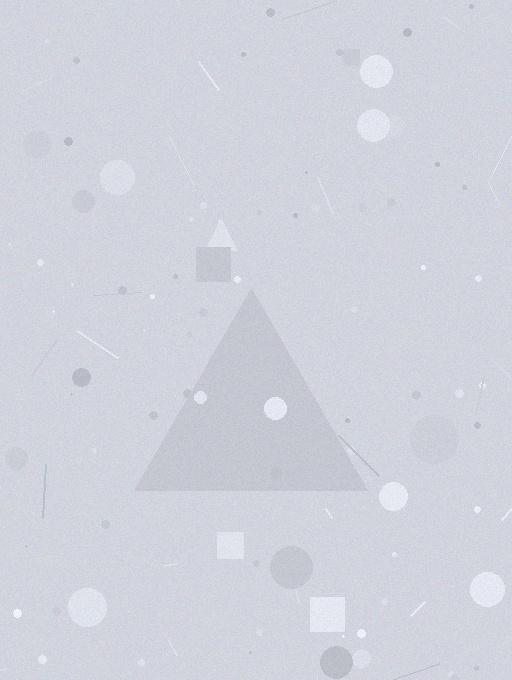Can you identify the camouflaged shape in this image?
The camouflaged shape is a triangle.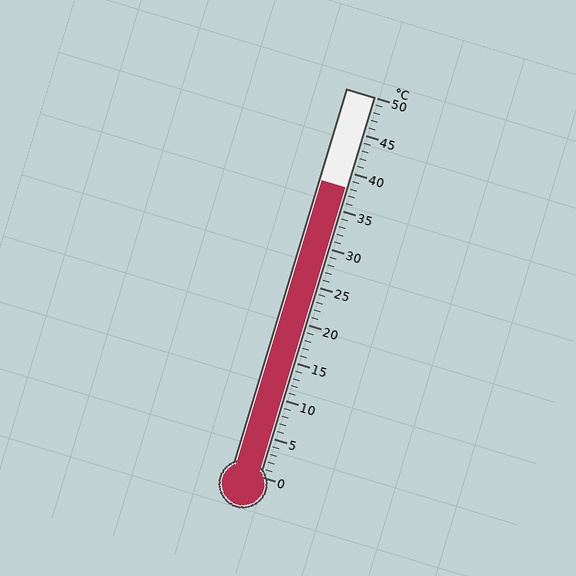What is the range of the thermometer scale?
The thermometer scale ranges from 0°C to 50°C.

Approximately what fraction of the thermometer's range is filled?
The thermometer is filled to approximately 75% of its range.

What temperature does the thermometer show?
The thermometer shows approximately 38°C.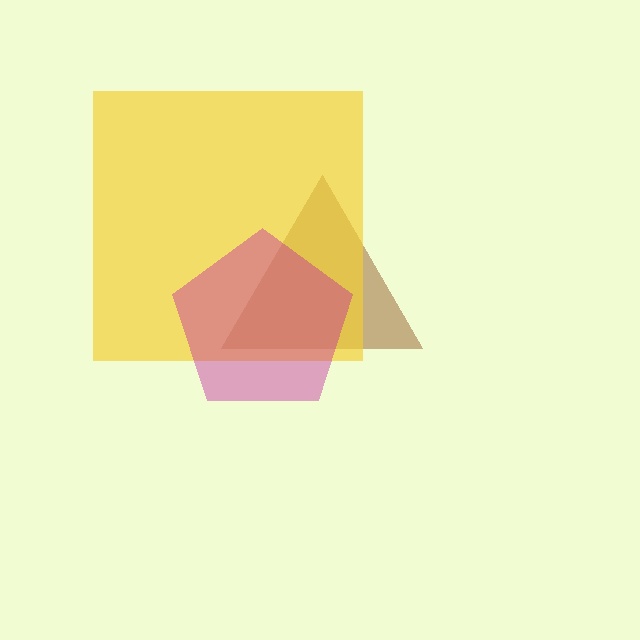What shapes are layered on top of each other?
The layered shapes are: a brown triangle, a yellow square, a magenta pentagon.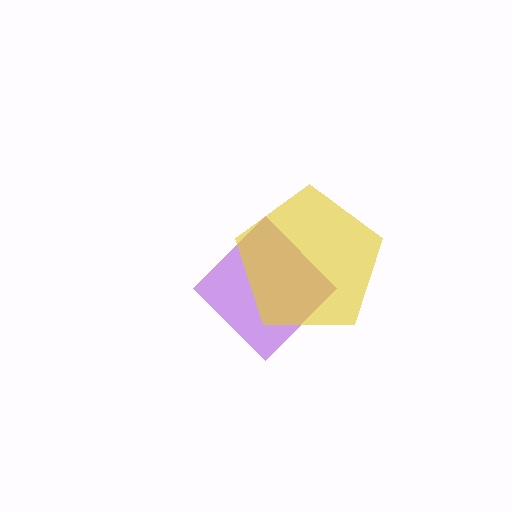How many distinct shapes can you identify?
There are 2 distinct shapes: a purple diamond, a yellow pentagon.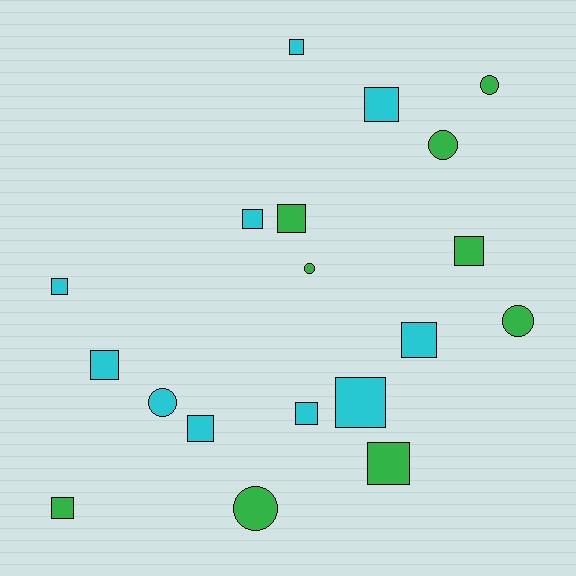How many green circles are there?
There are 5 green circles.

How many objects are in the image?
There are 19 objects.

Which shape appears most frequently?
Square, with 13 objects.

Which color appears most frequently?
Cyan, with 10 objects.